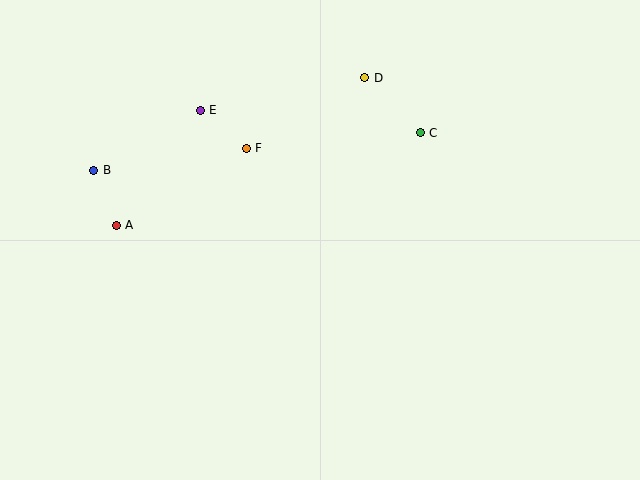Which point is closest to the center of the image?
Point F at (246, 148) is closest to the center.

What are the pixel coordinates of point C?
Point C is at (420, 133).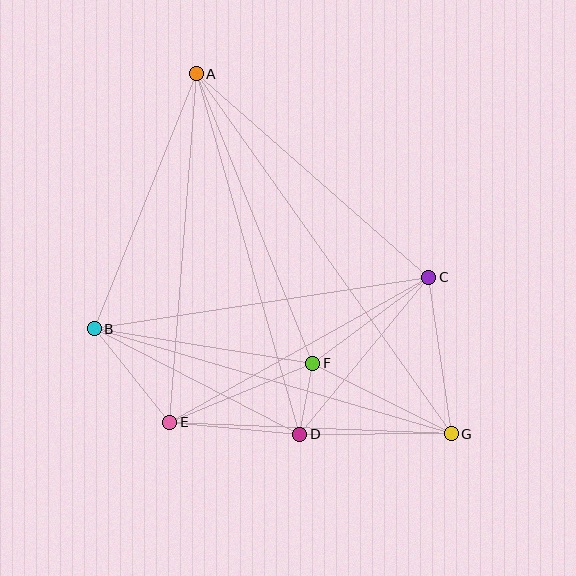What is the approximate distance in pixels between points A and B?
The distance between A and B is approximately 275 pixels.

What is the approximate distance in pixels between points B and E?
The distance between B and E is approximately 120 pixels.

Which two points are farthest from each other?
Points A and G are farthest from each other.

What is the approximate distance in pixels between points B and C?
The distance between B and C is approximately 338 pixels.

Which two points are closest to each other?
Points D and F are closest to each other.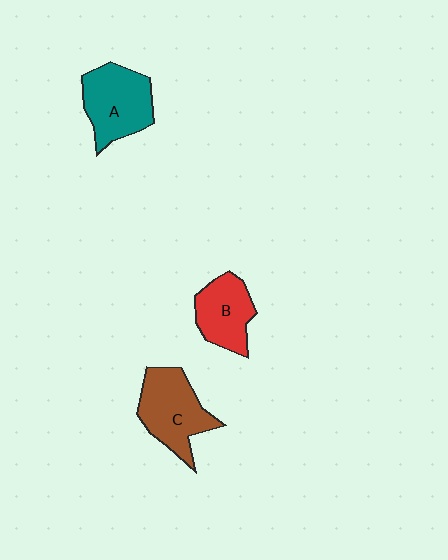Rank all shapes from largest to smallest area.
From largest to smallest: C (brown), A (teal), B (red).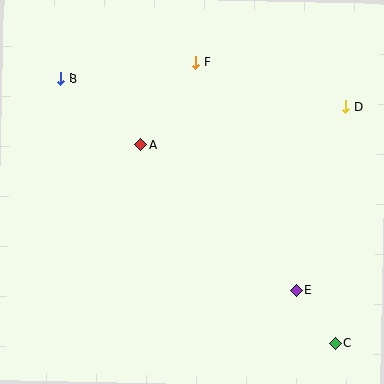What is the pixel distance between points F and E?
The distance between F and E is 249 pixels.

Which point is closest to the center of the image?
Point A at (141, 145) is closest to the center.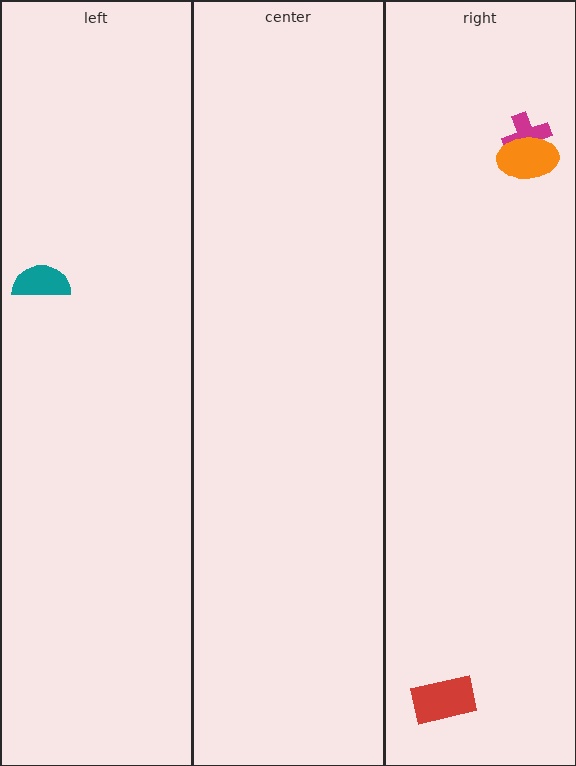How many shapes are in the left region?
1.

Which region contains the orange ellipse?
The right region.